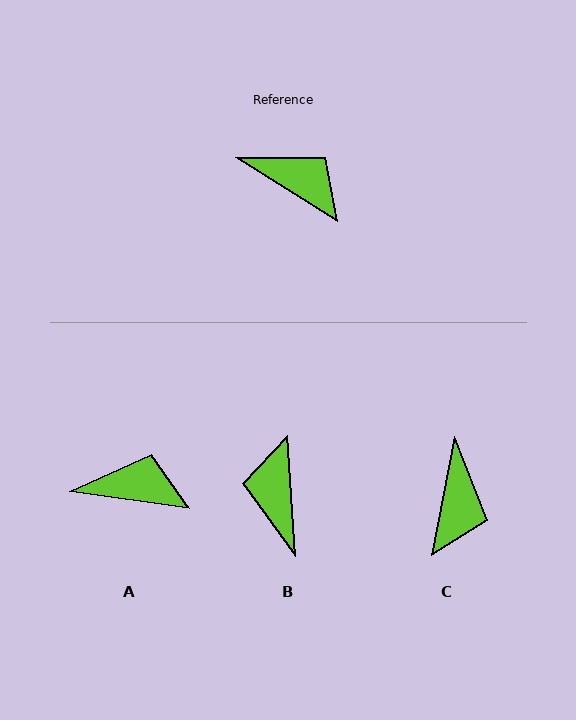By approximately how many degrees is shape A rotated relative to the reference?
Approximately 24 degrees counter-clockwise.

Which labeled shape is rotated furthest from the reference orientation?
B, about 126 degrees away.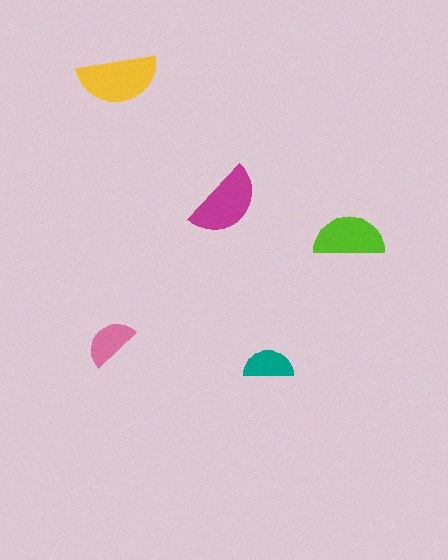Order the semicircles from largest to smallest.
the yellow one, the magenta one, the lime one, the pink one, the teal one.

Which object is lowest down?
The teal semicircle is bottommost.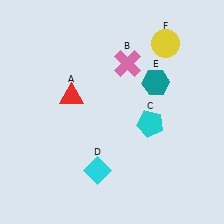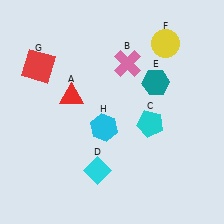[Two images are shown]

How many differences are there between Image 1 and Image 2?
There are 2 differences between the two images.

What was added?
A red square (G), a cyan hexagon (H) were added in Image 2.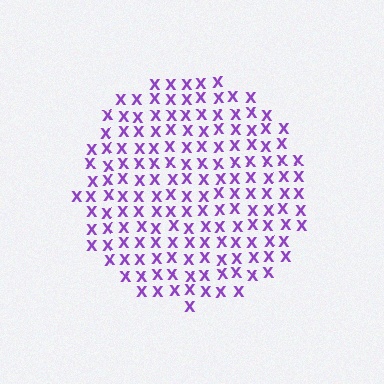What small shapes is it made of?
It is made of small letter X's.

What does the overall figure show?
The overall figure shows a circle.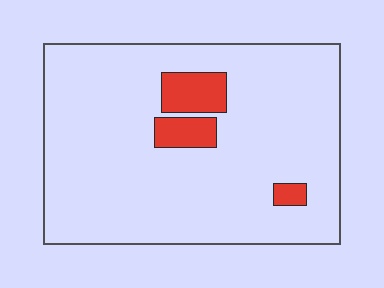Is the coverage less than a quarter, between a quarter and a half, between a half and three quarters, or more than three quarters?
Less than a quarter.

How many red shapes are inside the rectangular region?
3.